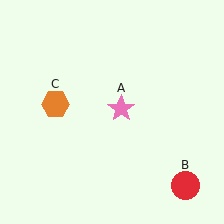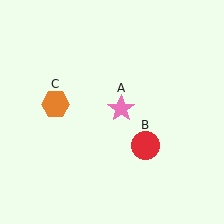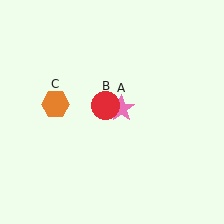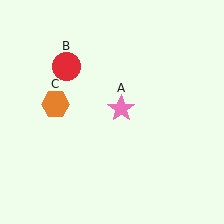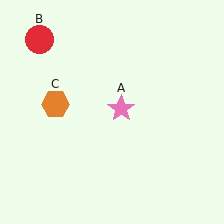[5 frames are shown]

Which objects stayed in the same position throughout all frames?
Pink star (object A) and orange hexagon (object C) remained stationary.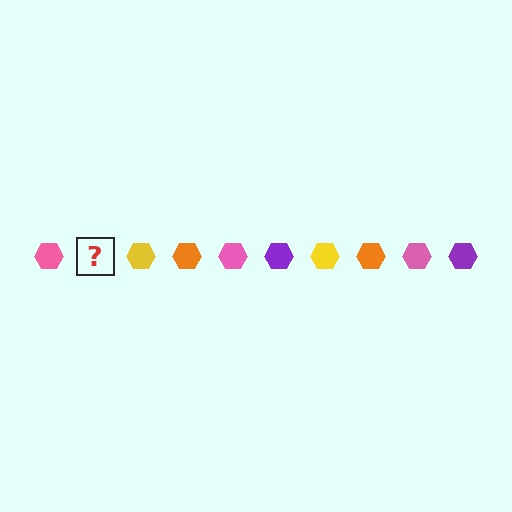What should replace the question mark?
The question mark should be replaced with a purple hexagon.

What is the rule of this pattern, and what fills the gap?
The rule is that the pattern cycles through pink, purple, yellow, orange hexagons. The gap should be filled with a purple hexagon.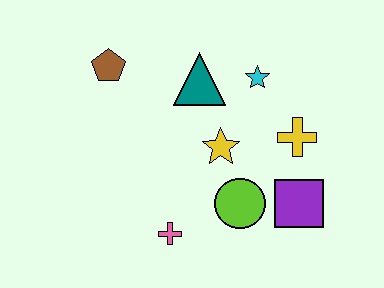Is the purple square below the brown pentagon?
Yes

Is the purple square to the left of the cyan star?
No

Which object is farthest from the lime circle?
The brown pentagon is farthest from the lime circle.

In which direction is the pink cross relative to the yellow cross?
The pink cross is to the left of the yellow cross.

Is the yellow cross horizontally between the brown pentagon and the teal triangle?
No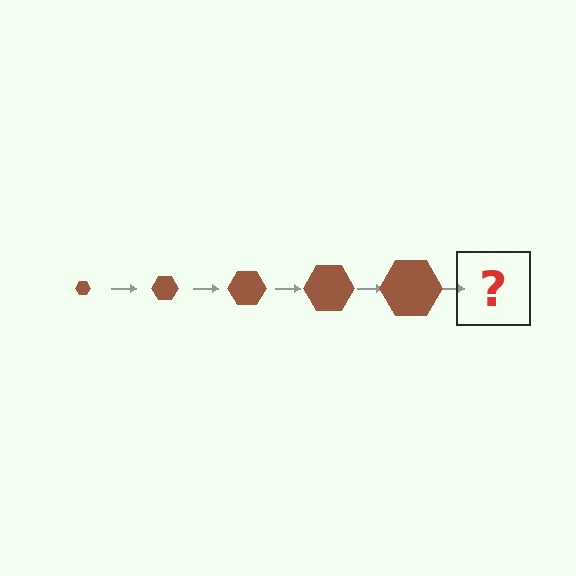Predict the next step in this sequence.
The next step is a brown hexagon, larger than the previous one.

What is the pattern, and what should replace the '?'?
The pattern is that the hexagon gets progressively larger each step. The '?' should be a brown hexagon, larger than the previous one.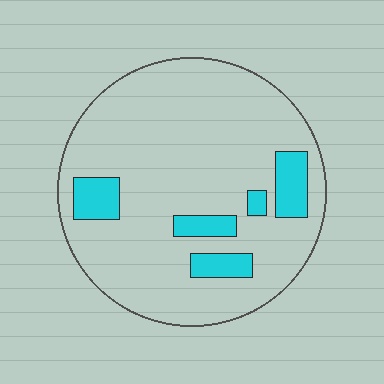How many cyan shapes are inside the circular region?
5.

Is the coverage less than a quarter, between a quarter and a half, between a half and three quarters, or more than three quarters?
Less than a quarter.